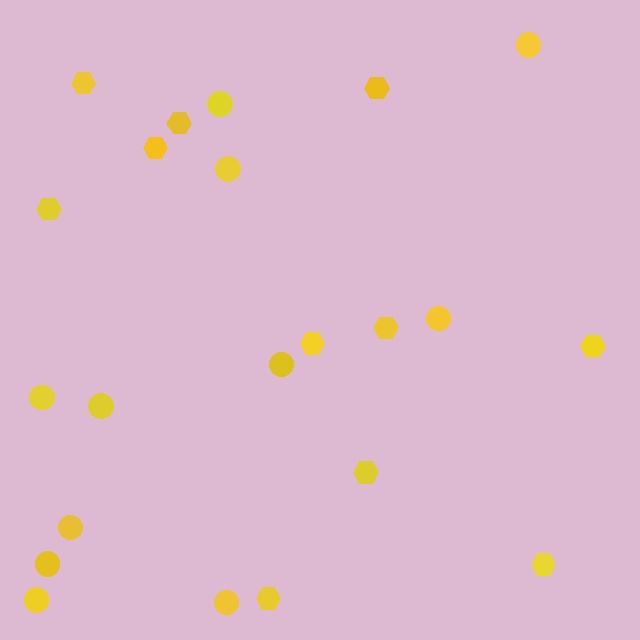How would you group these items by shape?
There are 2 groups: one group of hexagons (11) and one group of circles (11).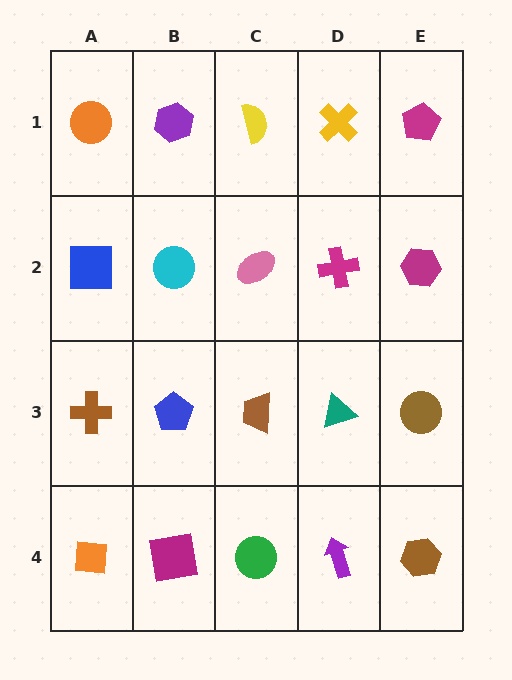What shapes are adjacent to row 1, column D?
A magenta cross (row 2, column D), a yellow semicircle (row 1, column C), a magenta pentagon (row 1, column E).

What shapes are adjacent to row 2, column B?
A purple hexagon (row 1, column B), a blue pentagon (row 3, column B), a blue square (row 2, column A), a pink ellipse (row 2, column C).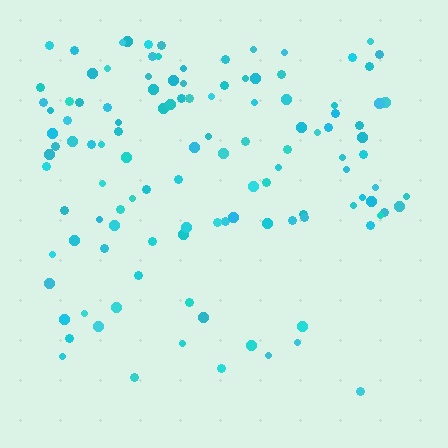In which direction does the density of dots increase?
From bottom to top, with the top side densest.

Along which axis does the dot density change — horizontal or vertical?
Vertical.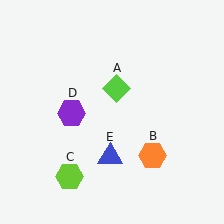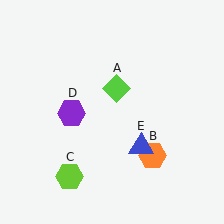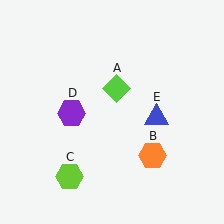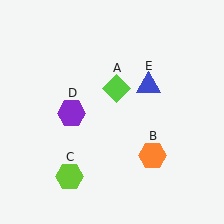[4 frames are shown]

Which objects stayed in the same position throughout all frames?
Lime diamond (object A) and orange hexagon (object B) and lime hexagon (object C) and purple hexagon (object D) remained stationary.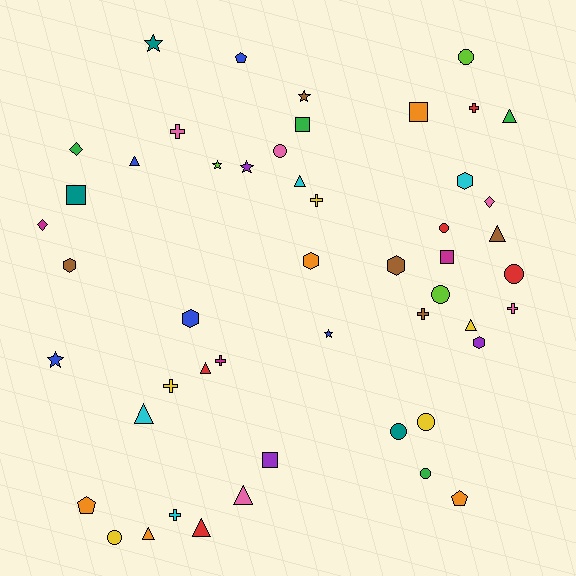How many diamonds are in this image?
There are 3 diamonds.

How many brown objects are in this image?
There are 5 brown objects.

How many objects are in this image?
There are 50 objects.